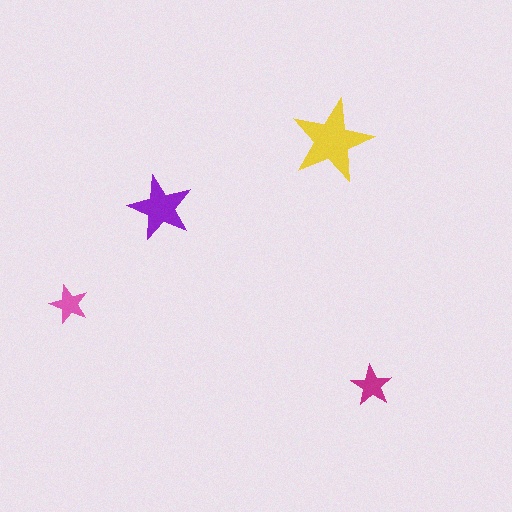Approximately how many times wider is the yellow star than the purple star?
About 1.5 times wider.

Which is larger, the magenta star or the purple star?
The purple one.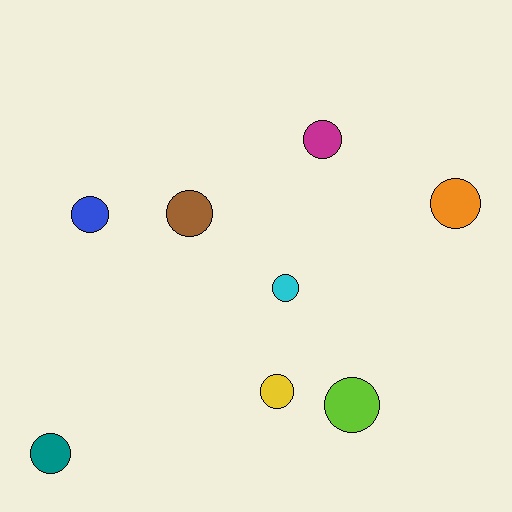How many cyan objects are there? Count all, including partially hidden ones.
There is 1 cyan object.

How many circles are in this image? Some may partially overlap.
There are 8 circles.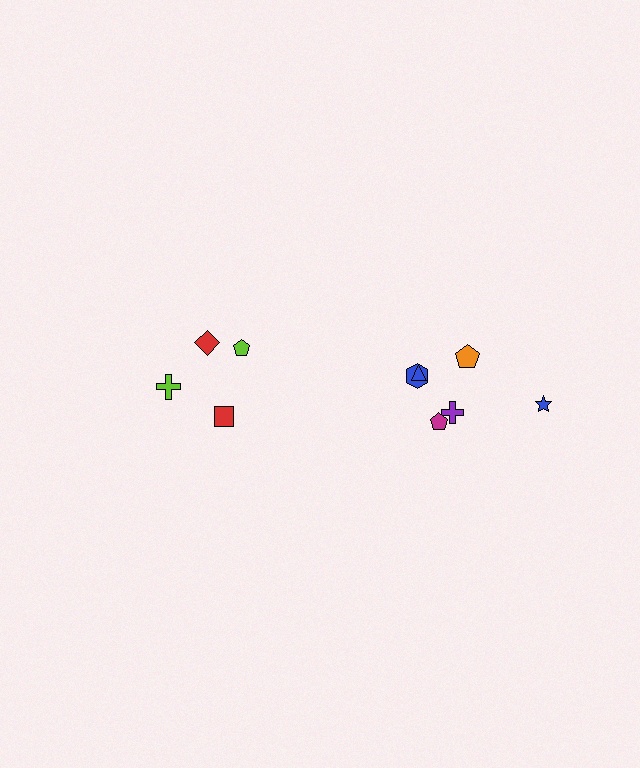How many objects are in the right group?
There are 6 objects.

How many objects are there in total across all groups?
There are 10 objects.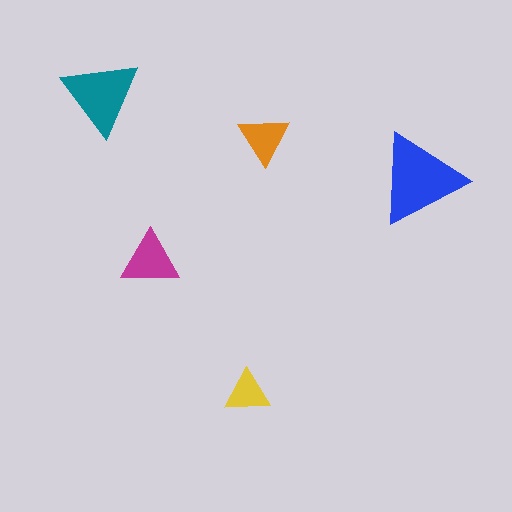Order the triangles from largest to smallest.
the blue one, the teal one, the magenta one, the orange one, the yellow one.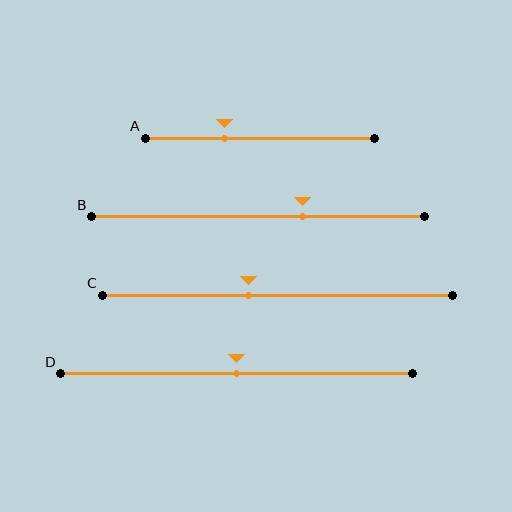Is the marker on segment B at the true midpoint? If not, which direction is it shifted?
No, the marker on segment B is shifted to the right by about 13% of the segment length.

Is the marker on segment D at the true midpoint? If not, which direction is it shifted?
Yes, the marker on segment D is at the true midpoint.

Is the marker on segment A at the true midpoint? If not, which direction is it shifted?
No, the marker on segment A is shifted to the left by about 16% of the segment length.